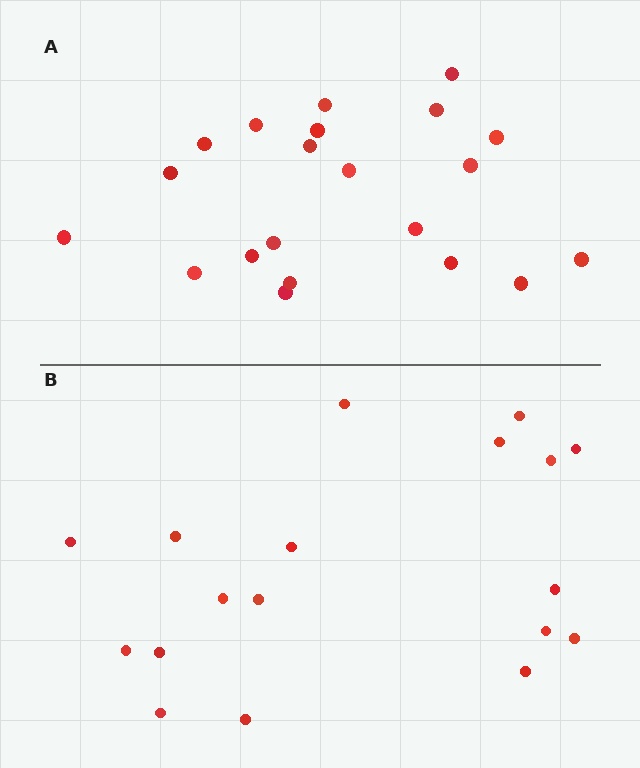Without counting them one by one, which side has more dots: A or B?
Region A (the top region) has more dots.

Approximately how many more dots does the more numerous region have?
Region A has just a few more — roughly 2 or 3 more dots than region B.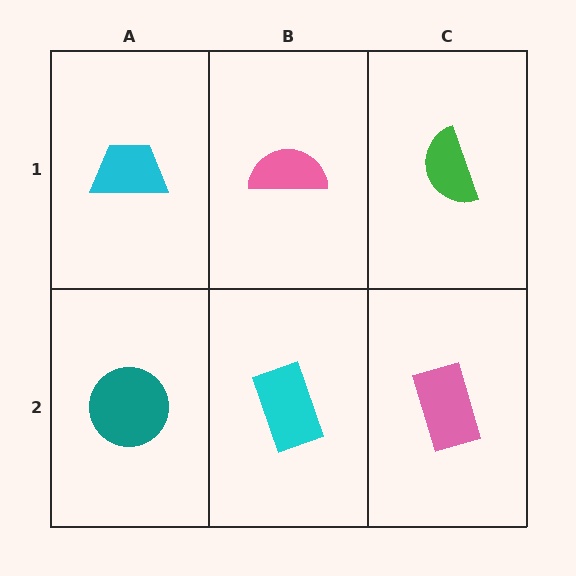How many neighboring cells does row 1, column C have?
2.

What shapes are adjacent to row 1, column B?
A cyan rectangle (row 2, column B), a cyan trapezoid (row 1, column A), a green semicircle (row 1, column C).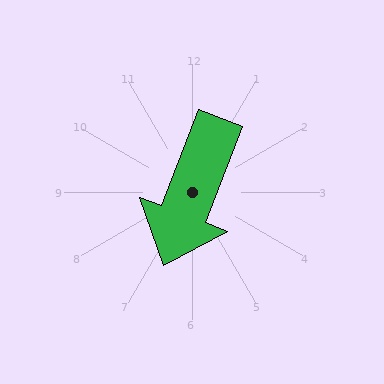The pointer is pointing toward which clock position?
Roughly 7 o'clock.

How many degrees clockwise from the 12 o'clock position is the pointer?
Approximately 201 degrees.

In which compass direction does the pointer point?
South.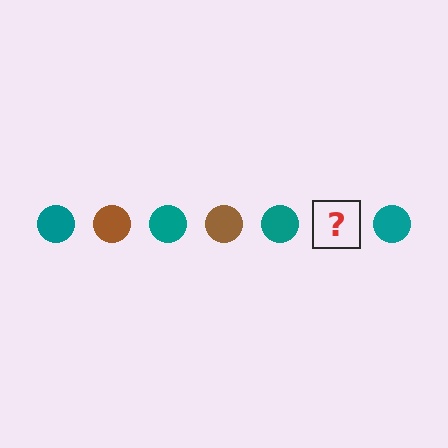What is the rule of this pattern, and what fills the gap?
The rule is that the pattern cycles through teal, brown circles. The gap should be filled with a brown circle.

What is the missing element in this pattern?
The missing element is a brown circle.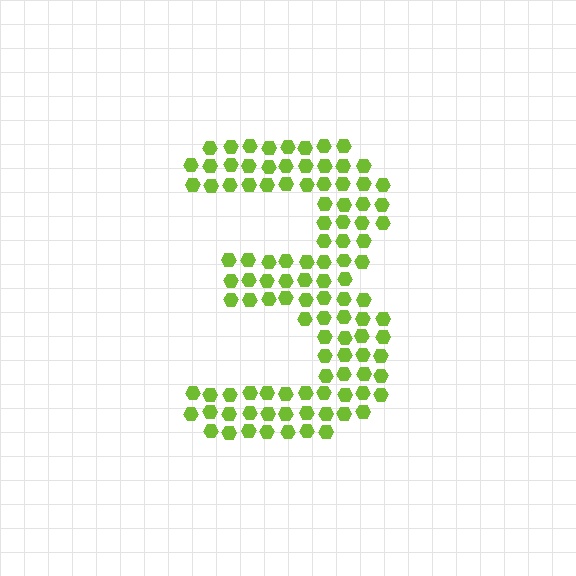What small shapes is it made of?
It is made of small hexagons.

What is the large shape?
The large shape is the digit 3.